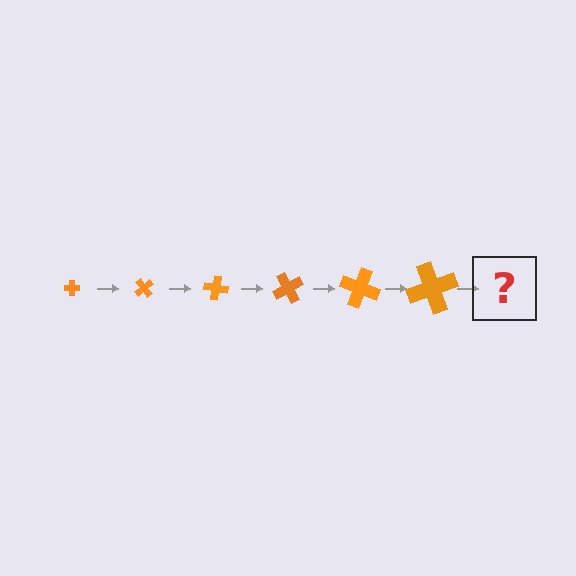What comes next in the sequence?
The next element should be a cross, larger than the previous one and rotated 300 degrees from the start.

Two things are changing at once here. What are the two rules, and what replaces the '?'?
The two rules are that the cross grows larger each step and it rotates 50 degrees each step. The '?' should be a cross, larger than the previous one and rotated 300 degrees from the start.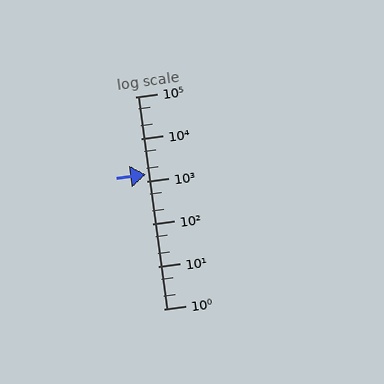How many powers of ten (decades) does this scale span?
The scale spans 5 decades, from 1 to 100000.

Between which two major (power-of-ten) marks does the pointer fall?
The pointer is between 1000 and 10000.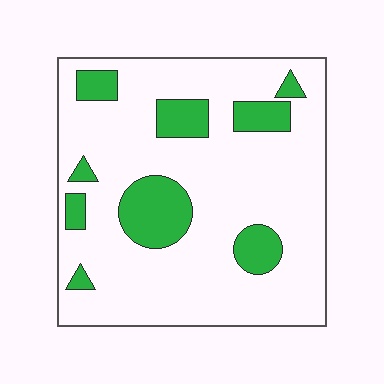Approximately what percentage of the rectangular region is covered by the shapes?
Approximately 20%.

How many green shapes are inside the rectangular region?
9.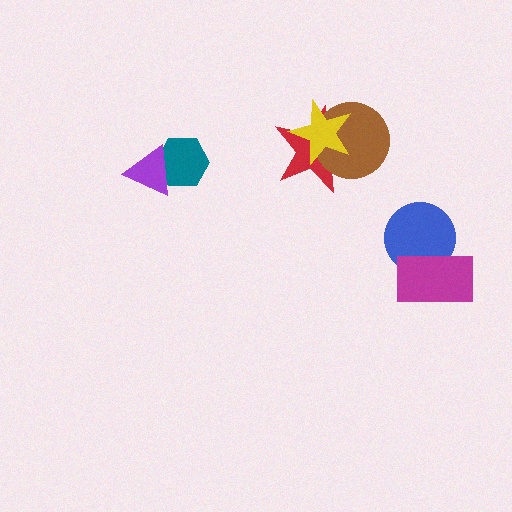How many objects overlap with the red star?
2 objects overlap with the red star.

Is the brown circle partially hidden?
Yes, it is partially covered by another shape.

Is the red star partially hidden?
Yes, it is partially covered by another shape.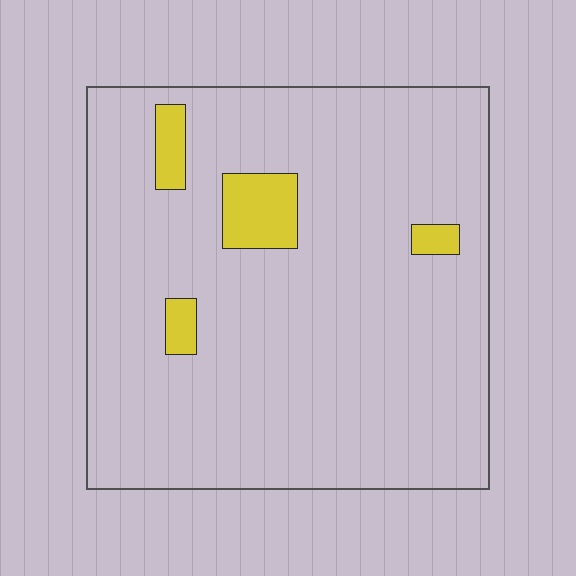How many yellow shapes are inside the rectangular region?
4.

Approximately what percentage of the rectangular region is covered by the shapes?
Approximately 5%.